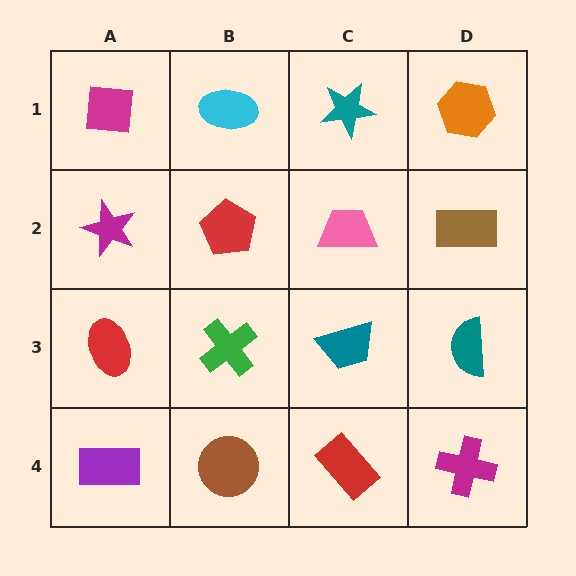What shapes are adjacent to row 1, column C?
A pink trapezoid (row 2, column C), a cyan ellipse (row 1, column B), an orange hexagon (row 1, column D).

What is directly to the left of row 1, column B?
A magenta square.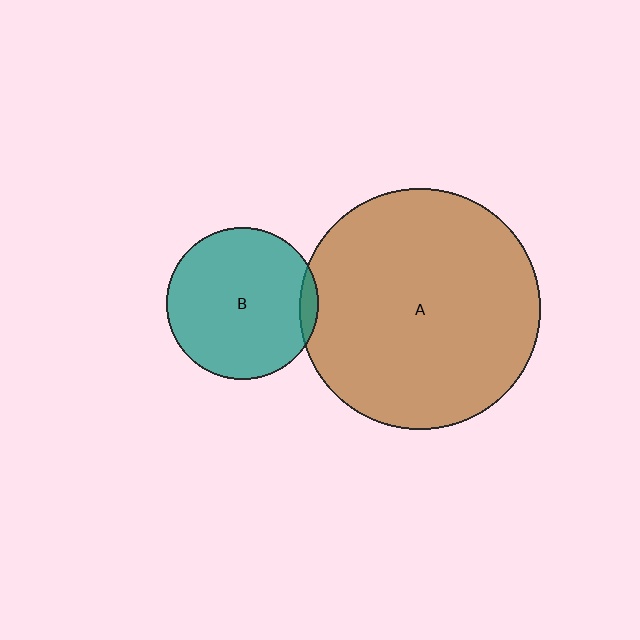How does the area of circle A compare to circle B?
Approximately 2.5 times.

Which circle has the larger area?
Circle A (brown).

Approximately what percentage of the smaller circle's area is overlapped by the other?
Approximately 5%.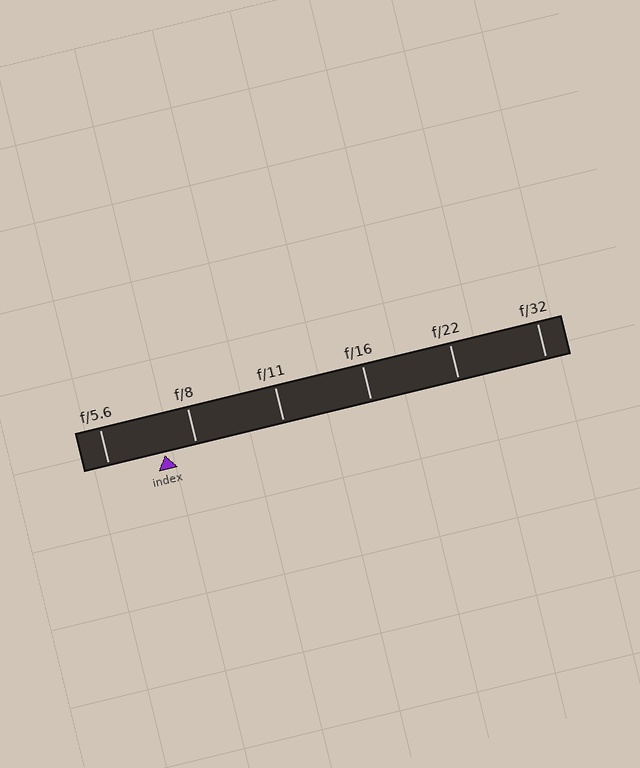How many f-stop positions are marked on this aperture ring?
There are 6 f-stop positions marked.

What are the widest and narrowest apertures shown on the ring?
The widest aperture shown is f/5.6 and the narrowest is f/32.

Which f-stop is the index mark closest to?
The index mark is closest to f/8.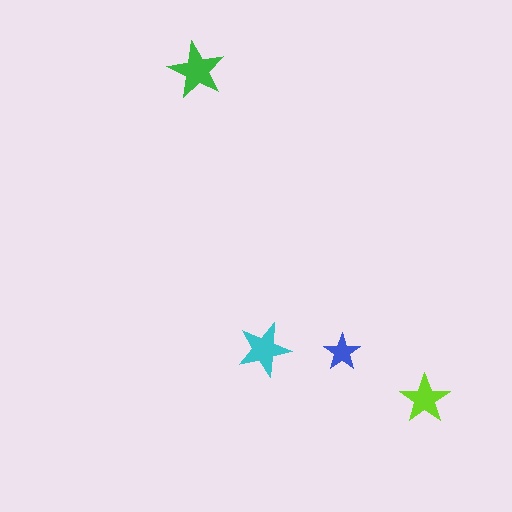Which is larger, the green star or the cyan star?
The green one.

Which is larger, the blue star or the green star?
The green one.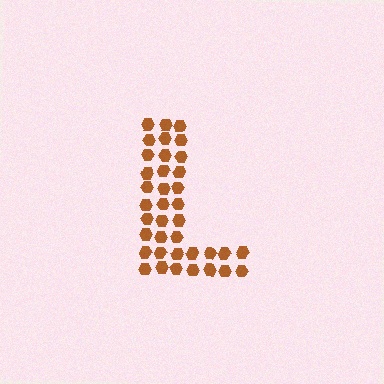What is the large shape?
The large shape is the letter L.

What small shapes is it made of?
It is made of small hexagons.